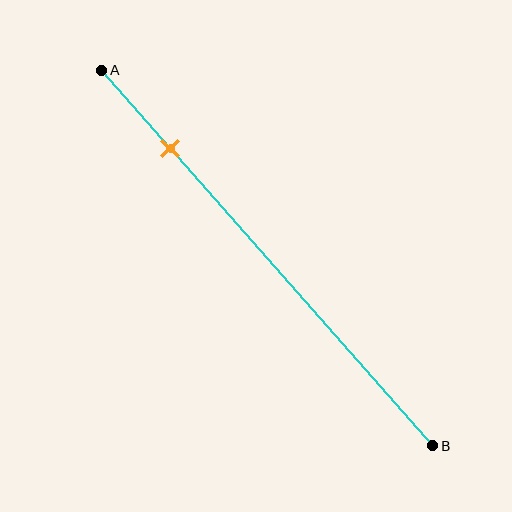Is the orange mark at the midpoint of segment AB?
No, the mark is at about 20% from A, not at the 50% midpoint.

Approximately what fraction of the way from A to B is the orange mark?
The orange mark is approximately 20% of the way from A to B.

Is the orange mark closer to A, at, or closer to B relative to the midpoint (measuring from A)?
The orange mark is closer to point A than the midpoint of segment AB.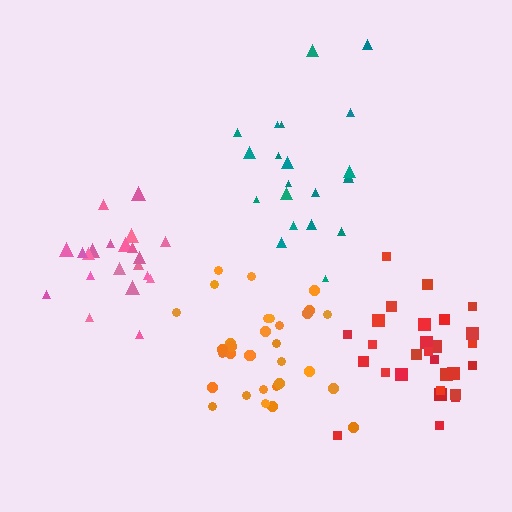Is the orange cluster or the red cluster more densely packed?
Orange.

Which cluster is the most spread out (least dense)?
Teal.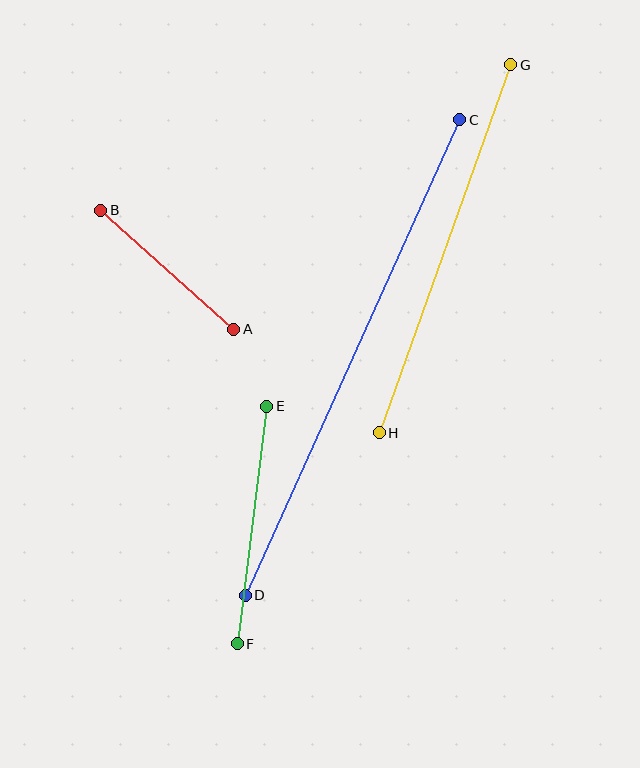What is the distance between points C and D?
The distance is approximately 521 pixels.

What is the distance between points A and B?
The distance is approximately 178 pixels.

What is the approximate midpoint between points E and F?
The midpoint is at approximately (252, 525) pixels.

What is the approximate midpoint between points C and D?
The midpoint is at approximately (353, 358) pixels.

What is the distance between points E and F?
The distance is approximately 239 pixels.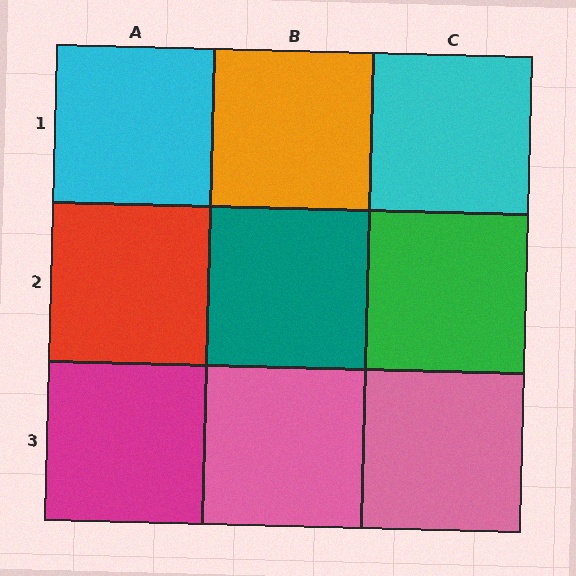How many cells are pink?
2 cells are pink.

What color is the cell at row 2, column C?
Green.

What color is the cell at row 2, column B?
Teal.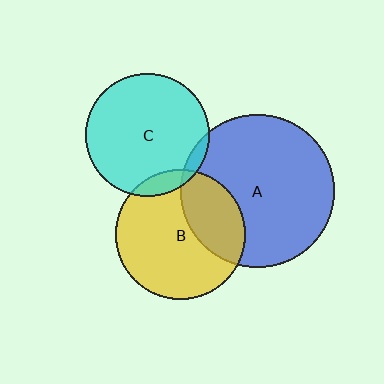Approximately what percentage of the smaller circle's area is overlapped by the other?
Approximately 10%.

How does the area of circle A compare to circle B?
Approximately 1.4 times.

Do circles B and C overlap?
Yes.